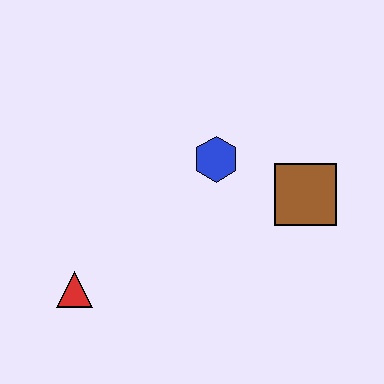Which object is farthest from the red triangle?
The brown square is farthest from the red triangle.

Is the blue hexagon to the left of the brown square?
Yes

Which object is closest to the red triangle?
The blue hexagon is closest to the red triangle.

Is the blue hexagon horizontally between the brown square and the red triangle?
Yes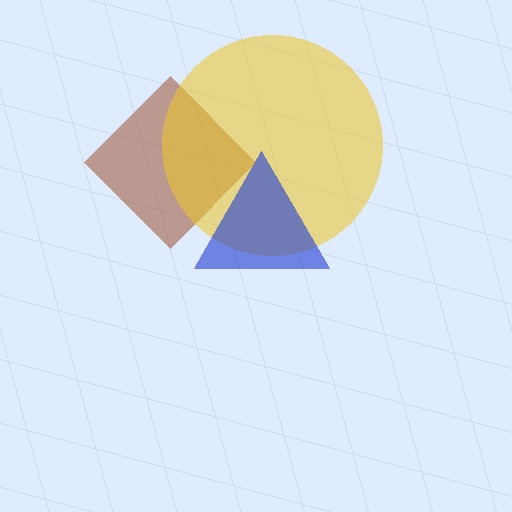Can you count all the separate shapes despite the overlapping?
Yes, there are 3 separate shapes.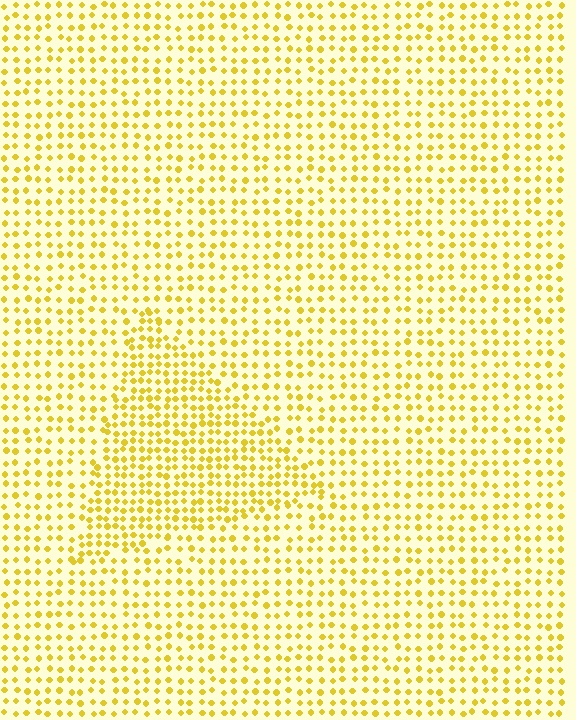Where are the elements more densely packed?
The elements are more densely packed inside the triangle boundary.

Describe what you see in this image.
The image contains small yellow elements arranged at two different densities. A triangle-shaped region is visible where the elements are more densely packed than the surrounding area.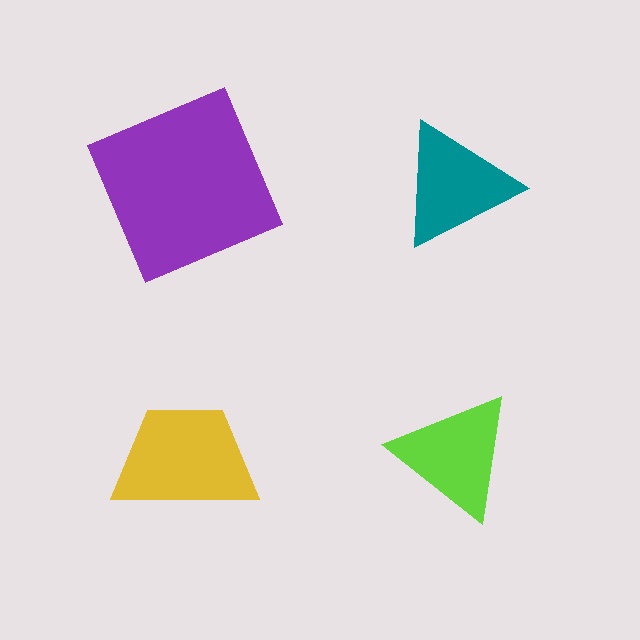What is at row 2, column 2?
A lime triangle.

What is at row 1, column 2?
A teal triangle.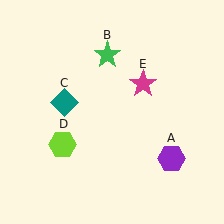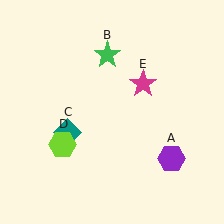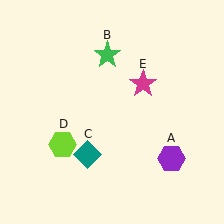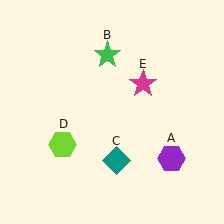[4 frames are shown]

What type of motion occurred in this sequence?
The teal diamond (object C) rotated counterclockwise around the center of the scene.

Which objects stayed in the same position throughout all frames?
Purple hexagon (object A) and green star (object B) and lime hexagon (object D) and magenta star (object E) remained stationary.